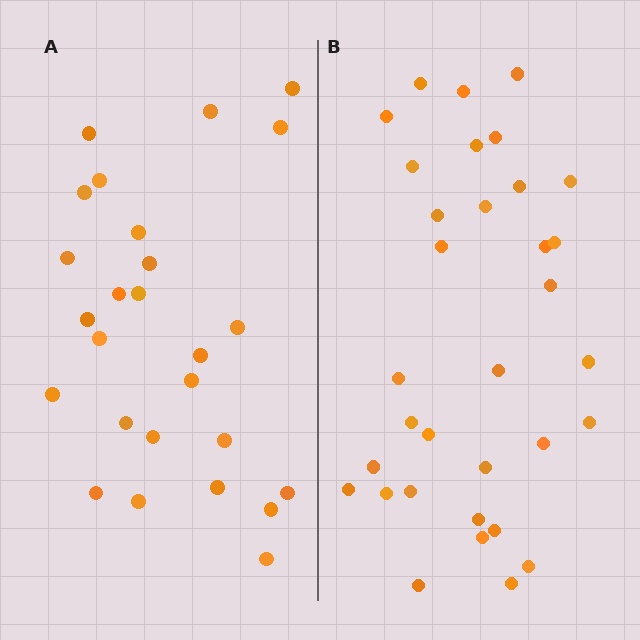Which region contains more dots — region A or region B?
Region B (the right region) has more dots.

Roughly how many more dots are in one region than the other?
Region B has roughly 8 or so more dots than region A.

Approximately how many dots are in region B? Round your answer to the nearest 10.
About 30 dots. (The exact count is 33, which rounds to 30.)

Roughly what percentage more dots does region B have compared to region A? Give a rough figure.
About 25% more.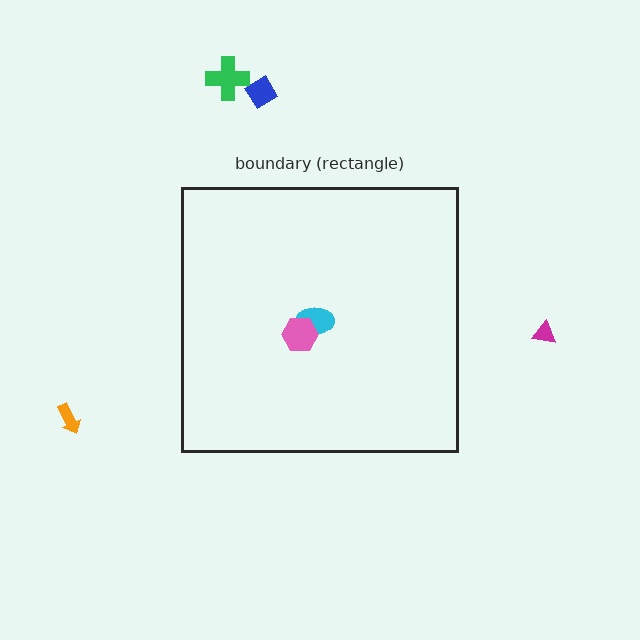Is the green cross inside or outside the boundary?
Outside.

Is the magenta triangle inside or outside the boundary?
Outside.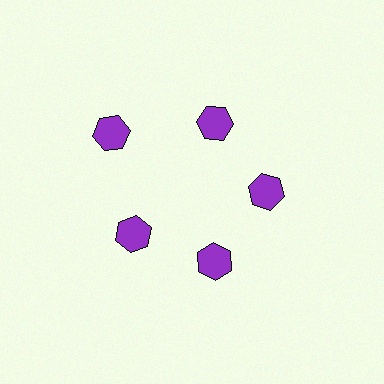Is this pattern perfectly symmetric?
No. The 5 purple hexagons are arranged in a ring, but one element near the 10 o'clock position is pushed outward from the center, breaking the 5-fold rotational symmetry.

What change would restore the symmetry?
The symmetry would be restored by moving it inward, back onto the ring so that all 5 hexagons sit at equal angles and equal distance from the center.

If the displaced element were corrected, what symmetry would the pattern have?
It would have 5-fold rotational symmetry — the pattern would map onto itself every 72 degrees.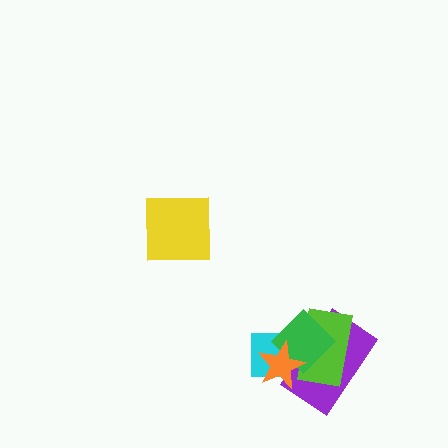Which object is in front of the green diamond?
The orange star is in front of the green diamond.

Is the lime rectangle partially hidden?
Yes, it is partially covered by another shape.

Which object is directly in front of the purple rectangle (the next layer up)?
The lime rectangle is directly in front of the purple rectangle.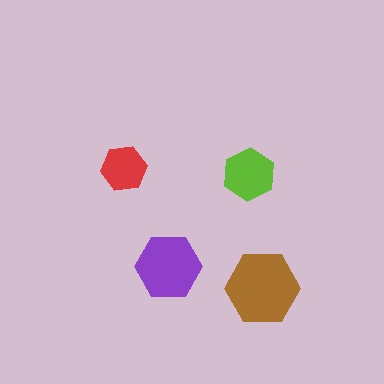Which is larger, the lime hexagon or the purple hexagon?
The purple one.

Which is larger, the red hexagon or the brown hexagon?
The brown one.